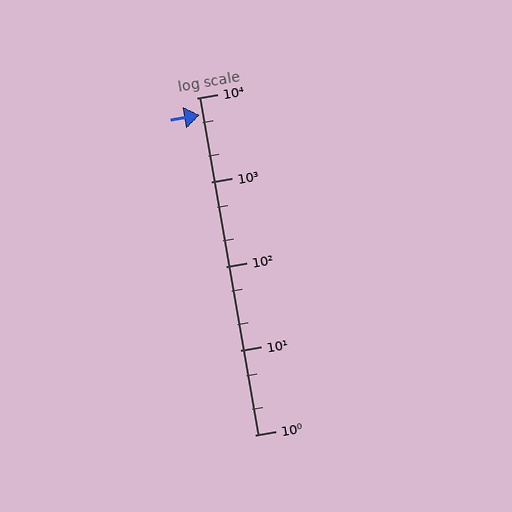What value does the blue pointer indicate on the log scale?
The pointer indicates approximately 6200.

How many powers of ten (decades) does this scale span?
The scale spans 4 decades, from 1 to 10000.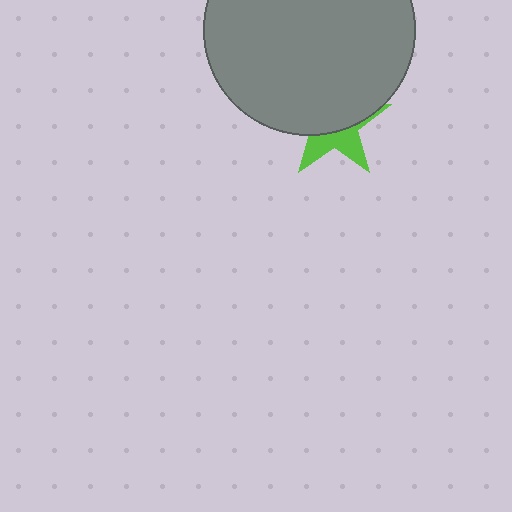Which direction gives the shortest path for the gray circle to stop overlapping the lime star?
Moving up gives the shortest separation.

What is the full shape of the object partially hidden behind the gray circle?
The partially hidden object is a lime star.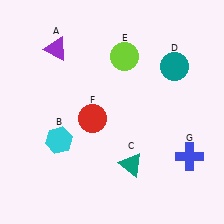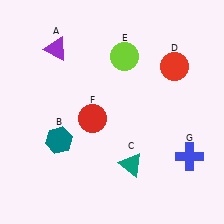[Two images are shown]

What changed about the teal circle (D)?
In Image 1, D is teal. In Image 2, it changed to red.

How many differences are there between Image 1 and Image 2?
There are 2 differences between the two images.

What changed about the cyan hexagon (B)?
In Image 1, B is cyan. In Image 2, it changed to teal.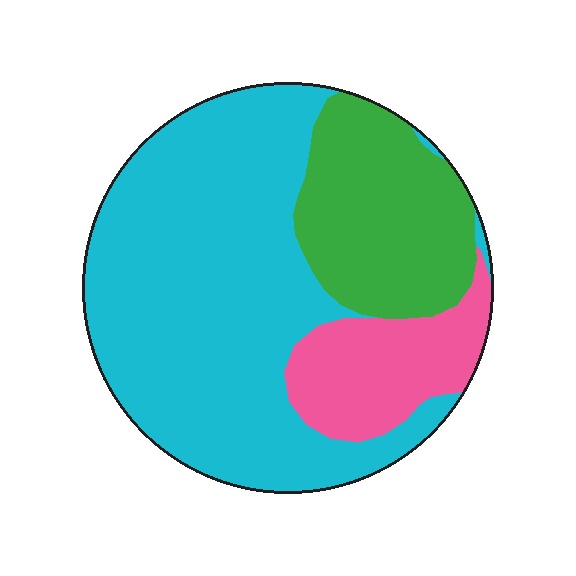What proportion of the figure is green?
Green takes up about one quarter (1/4) of the figure.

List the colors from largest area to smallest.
From largest to smallest: cyan, green, pink.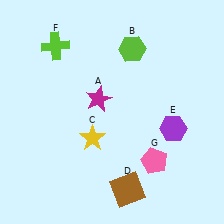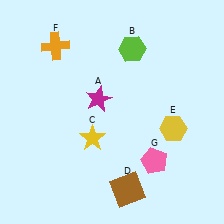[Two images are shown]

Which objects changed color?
E changed from purple to yellow. F changed from lime to orange.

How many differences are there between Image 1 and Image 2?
There are 2 differences between the two images.